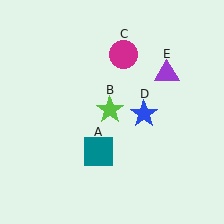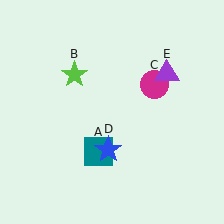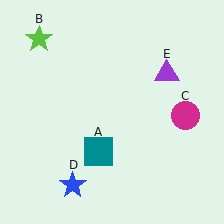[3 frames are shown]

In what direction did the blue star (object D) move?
The blue star (object D) moved down and to the left.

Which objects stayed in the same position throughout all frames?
Teal square (object A) and purple triangle (object E) remained stationary.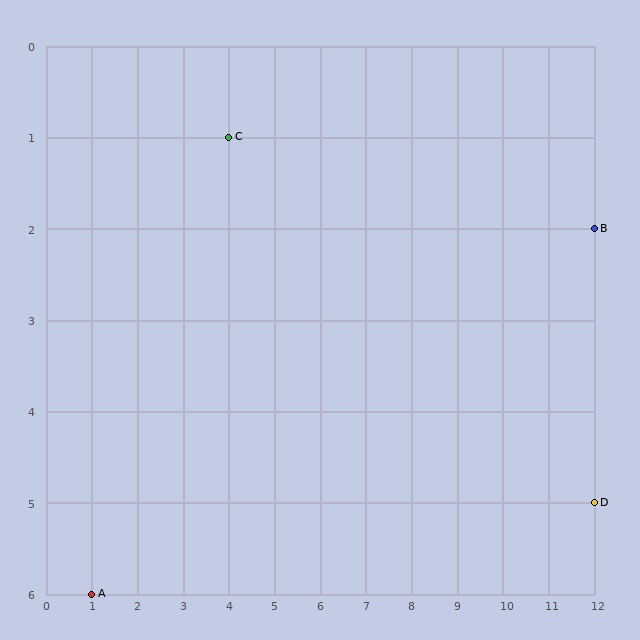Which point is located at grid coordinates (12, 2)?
Point B is at (12, 2).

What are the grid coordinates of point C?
Point C is at grid coordinates (4, 1).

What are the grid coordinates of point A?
Point A is at grid coordinates (1, 6).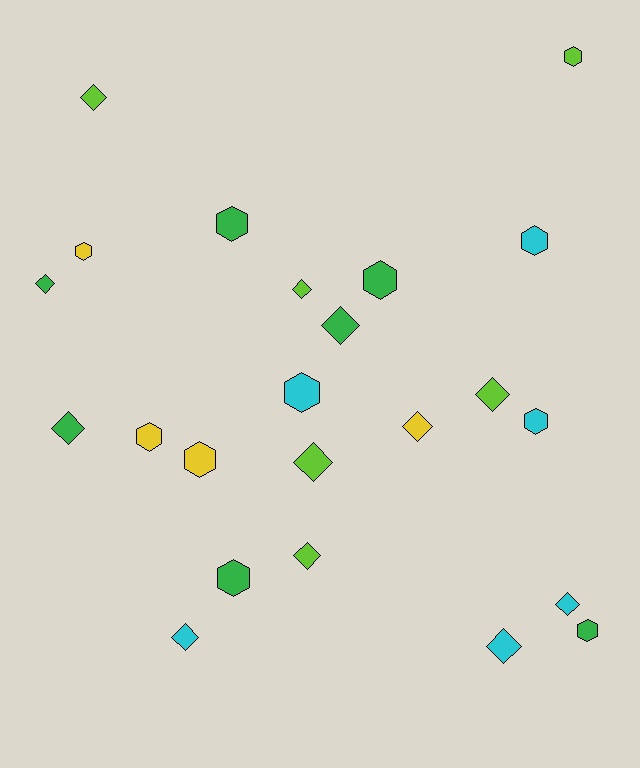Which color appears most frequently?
Green, with 7 objects.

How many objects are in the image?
There are 23 objects.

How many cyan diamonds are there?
There are 3 cyan diamonds.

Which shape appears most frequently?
Diamond, with 12 objects.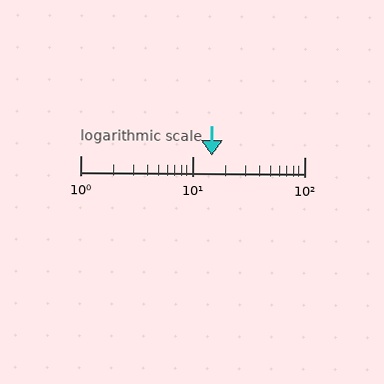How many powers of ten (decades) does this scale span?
The scale spans 2 decades, from 1 to 100.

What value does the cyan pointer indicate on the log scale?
The pointer indicates approximately 15.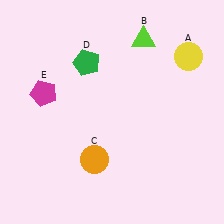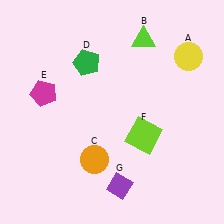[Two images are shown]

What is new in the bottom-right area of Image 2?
A purple diamond (G) was added in the bottom-right area of Image 2.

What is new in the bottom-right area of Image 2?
A lime square (F) was added in the bottom-right area of Image 2.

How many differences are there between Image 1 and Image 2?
There are 2 differences between the two images.